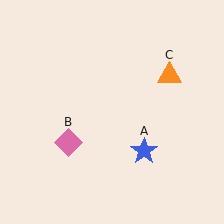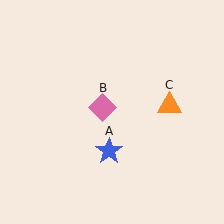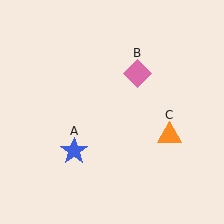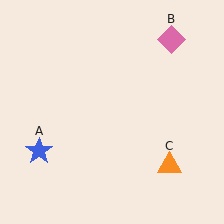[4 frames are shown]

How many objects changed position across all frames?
3 objects changed position: blue star (object A), pink diamond (object B), orange triangle (object C).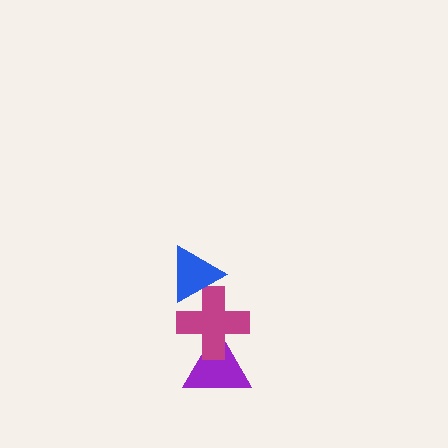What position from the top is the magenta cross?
The magenta cross is 2nd from the top.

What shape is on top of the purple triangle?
The magenta cross is on top of the purple triangle.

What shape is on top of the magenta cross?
The blue triangle is on top of the magenta cross.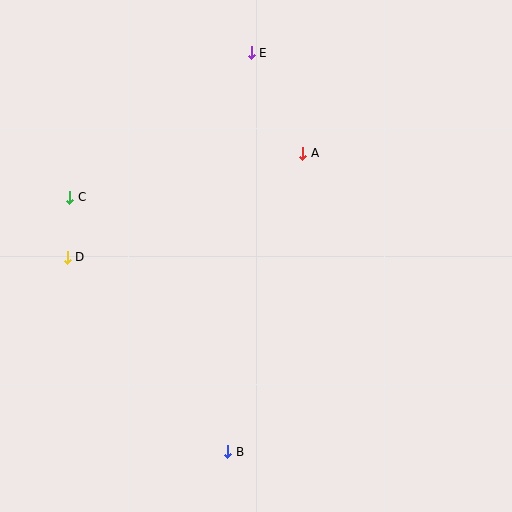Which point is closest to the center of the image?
Point A at (302, 153) is closest to the center.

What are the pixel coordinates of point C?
Point C is at (70, 197).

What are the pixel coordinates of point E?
Point E is at (251, 53).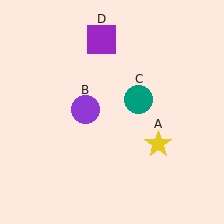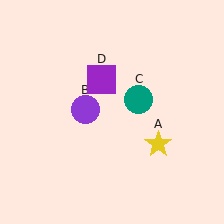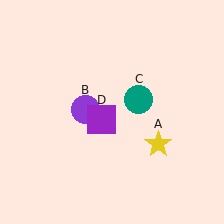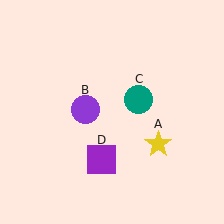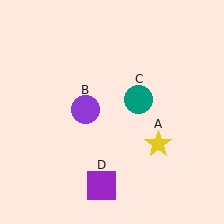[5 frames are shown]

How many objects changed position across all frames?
1 object changed position: purple square (object D).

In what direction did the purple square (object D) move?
The purple square (object D) moved down.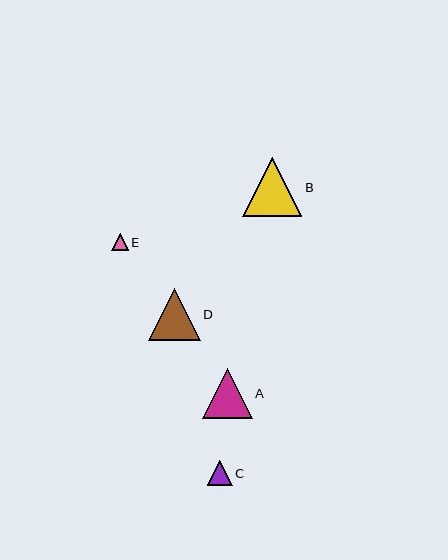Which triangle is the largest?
Triangle B is the largest with a size of approximately 59 pixels.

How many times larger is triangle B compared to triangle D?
Triangle B is approximately 1.1 times the size of triangle D.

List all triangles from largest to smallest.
From largest to smallest: B, D, A, C, E.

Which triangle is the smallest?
Triangle E is the smallest with a size of approximately 16 pixels.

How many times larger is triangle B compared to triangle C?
Triangle B is approximately 2.3 times the size of triangle C.